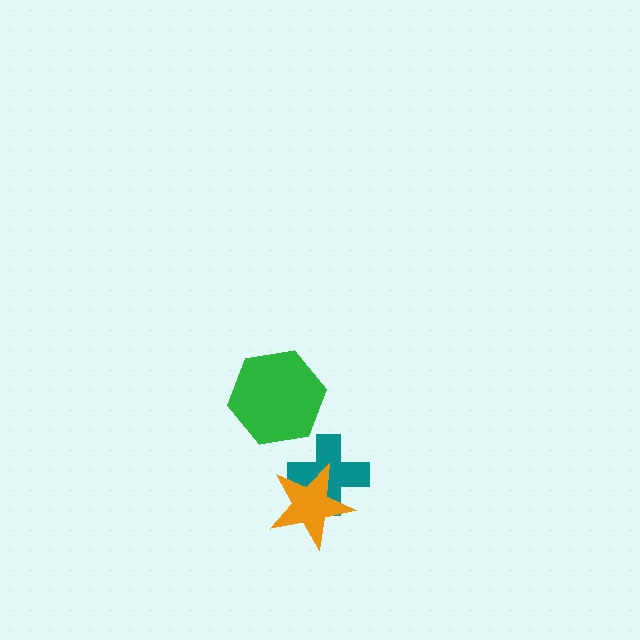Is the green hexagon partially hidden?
No, no other shape covers it.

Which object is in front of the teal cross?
The orange star is in front of the teal cross.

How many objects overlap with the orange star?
1 object overlaps with the orange star.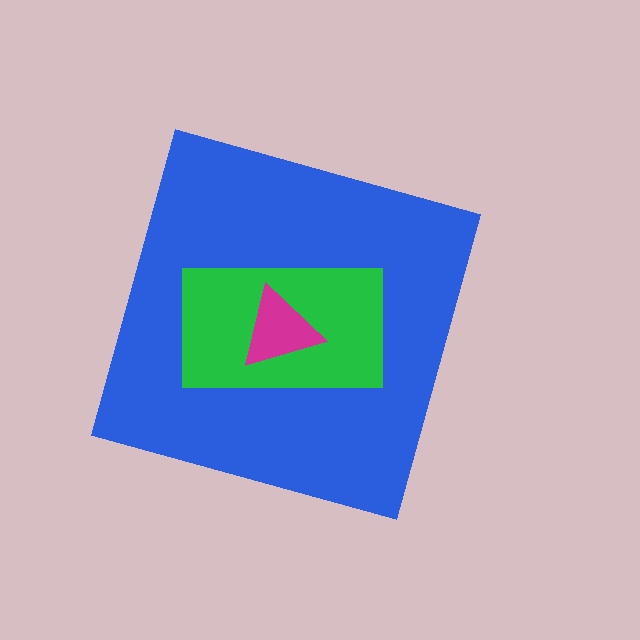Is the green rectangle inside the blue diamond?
Yes.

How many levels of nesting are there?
3.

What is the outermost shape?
The blue diamond.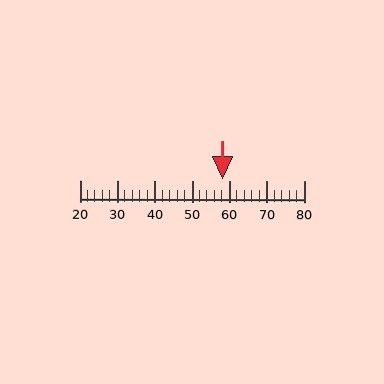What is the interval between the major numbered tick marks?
The major tick marks are spaced 10 units apart.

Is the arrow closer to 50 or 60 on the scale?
The arrow is closer to 60.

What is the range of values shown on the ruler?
The ruler shows values from 20 to 80.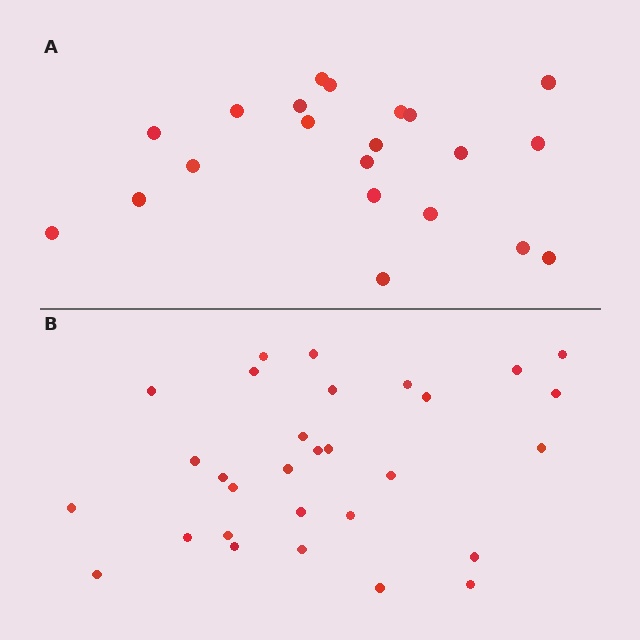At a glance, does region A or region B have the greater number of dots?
Region B (the bottom region) has more dots.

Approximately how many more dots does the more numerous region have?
Region B has roughly 8 or so more dots than region A.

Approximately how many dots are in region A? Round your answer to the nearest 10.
About 20 dots. (The exact count is 21, which rounds to 20.)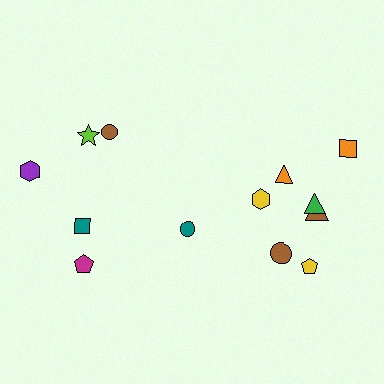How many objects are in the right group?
There are 8 objects.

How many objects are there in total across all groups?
There are 13 objects.